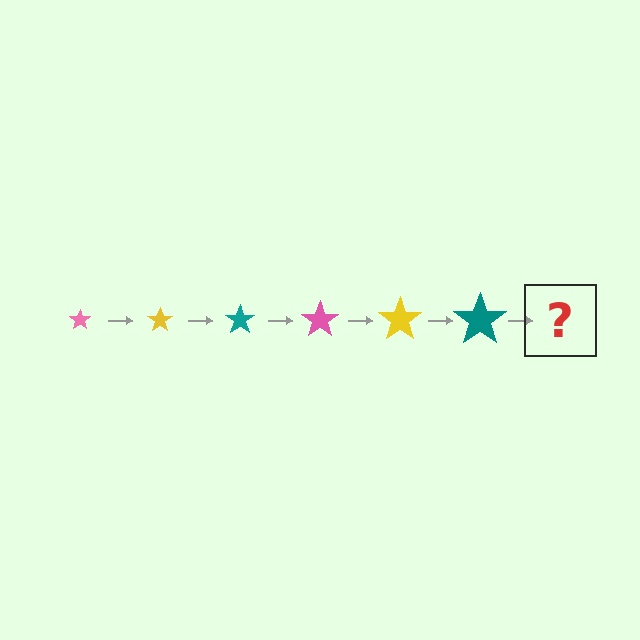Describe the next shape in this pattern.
It should be a pink star, larger than the previous one.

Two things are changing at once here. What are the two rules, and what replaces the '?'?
The two rules are that the star grows larger each step and the color cycles through pink, yellow, and teal. The '?' should be a pink star, larger than the previous one.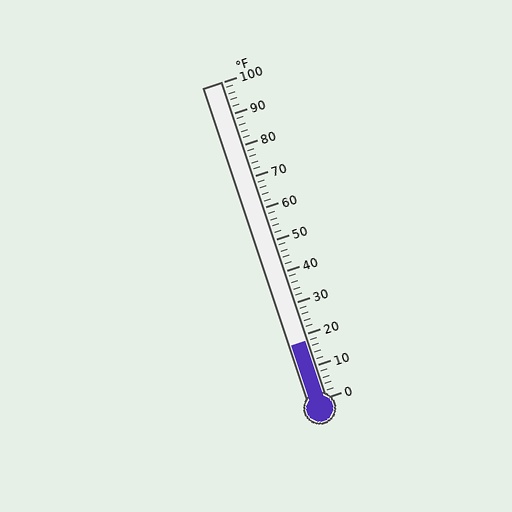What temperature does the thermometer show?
The thermometer shows approximately 18°F.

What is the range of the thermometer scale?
The thermometer scale ranges from 0°F to 100°F.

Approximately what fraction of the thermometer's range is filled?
The thermometer is filled to approximately 20% of its range.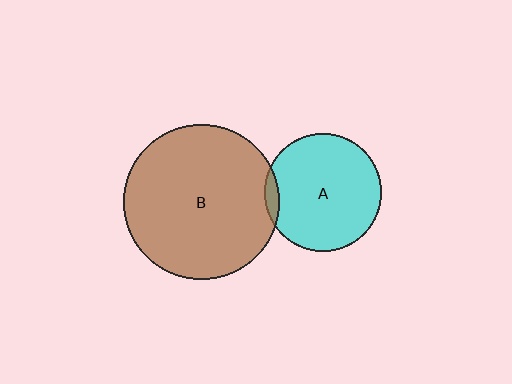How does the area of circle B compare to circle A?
Approximately 1.8 times.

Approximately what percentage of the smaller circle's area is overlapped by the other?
Approximately 5%.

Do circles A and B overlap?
Yes.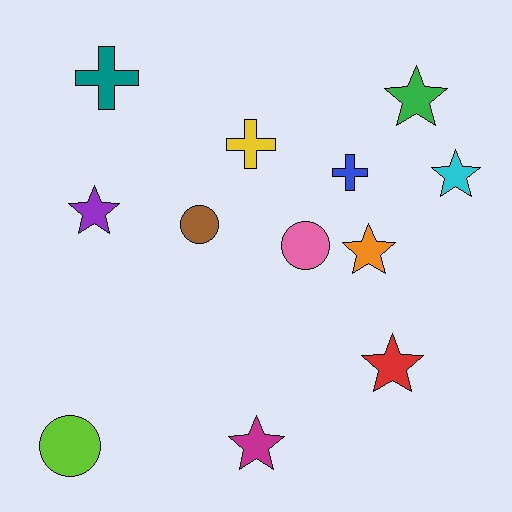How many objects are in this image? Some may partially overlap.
There are 12 objects.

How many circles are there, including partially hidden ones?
There are 3 circles.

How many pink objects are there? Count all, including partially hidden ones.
There is 1 pink object.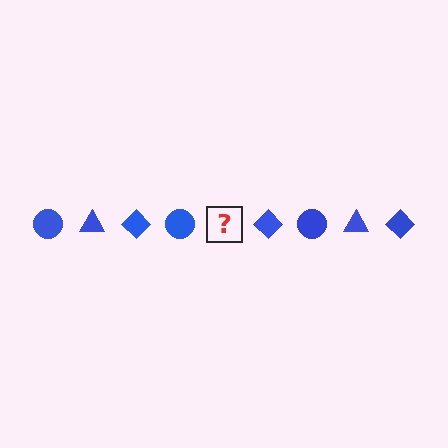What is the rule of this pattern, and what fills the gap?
The rule is that the pattern cycles through circle, triangle, diamond shapes in blue. The gap should be filled with a blue triangle.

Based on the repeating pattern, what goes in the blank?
The blank should be a blue triangle.